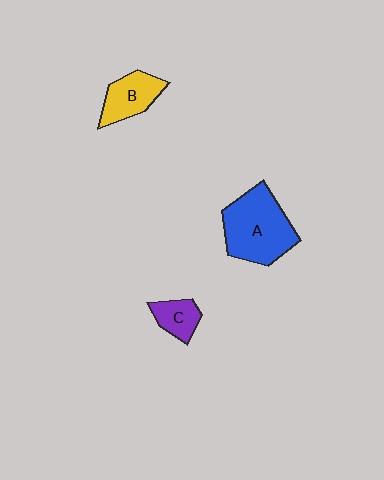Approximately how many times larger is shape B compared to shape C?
Approximately 1.5 times.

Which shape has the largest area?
Shape A (blue).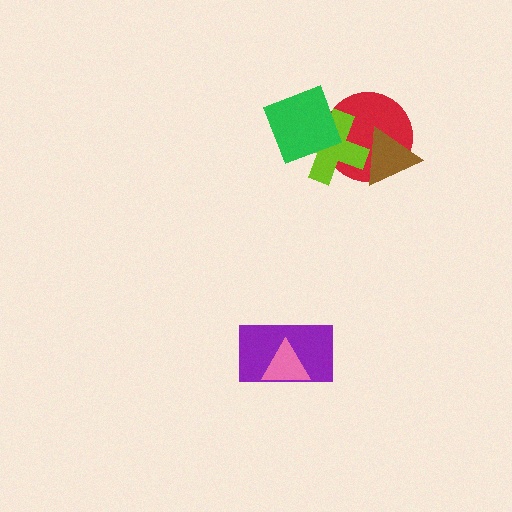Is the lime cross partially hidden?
Yes, it is partially covered by another shape.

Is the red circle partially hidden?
Yes, it is partially covered by another shape.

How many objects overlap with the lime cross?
3 objects overlap with the lime cross.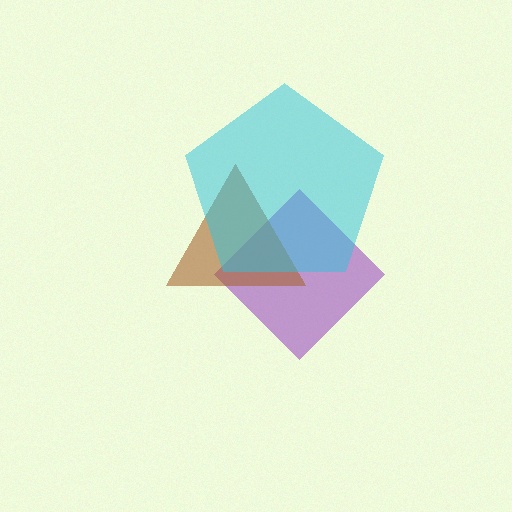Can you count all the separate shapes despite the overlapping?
Yes, there are 3 separate shapes.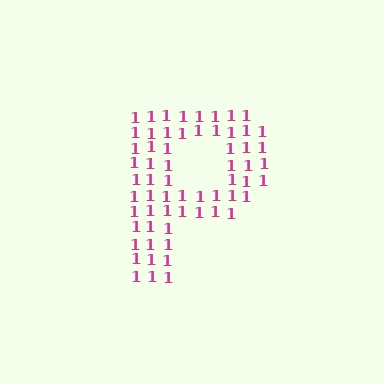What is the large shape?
The large shape is the letter P.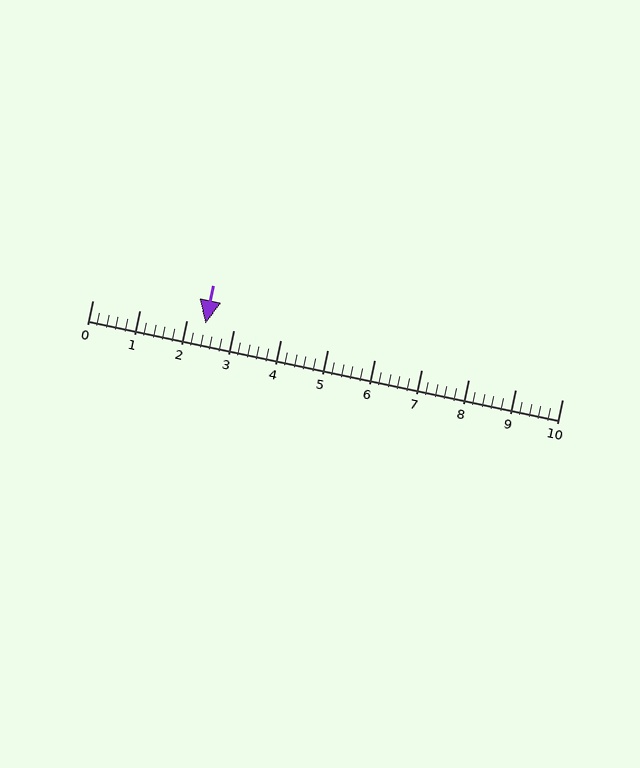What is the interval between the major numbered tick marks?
The major tick marks are spaced 1 units apart.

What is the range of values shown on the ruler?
The ruler shows values from 0 to 10.